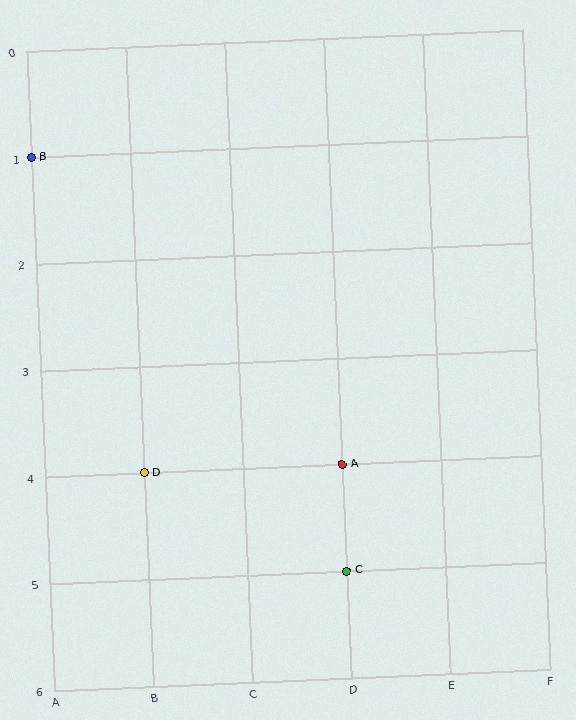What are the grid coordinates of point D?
Point D is at grid coordinates (B, 4).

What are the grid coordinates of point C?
Point C is at grid coordinates (D, 5).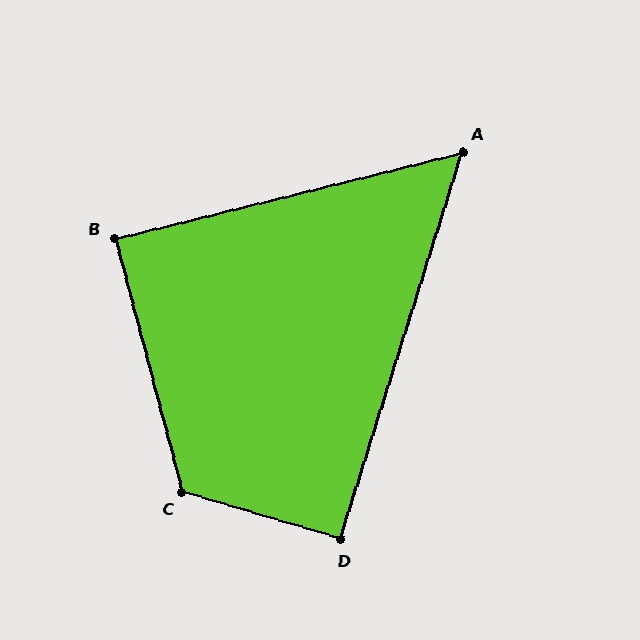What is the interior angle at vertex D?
Approximately 91 degrees (approximately right).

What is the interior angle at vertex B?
Approximately 89 degrees (approximately right).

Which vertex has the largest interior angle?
C, at approximately 121 degrees.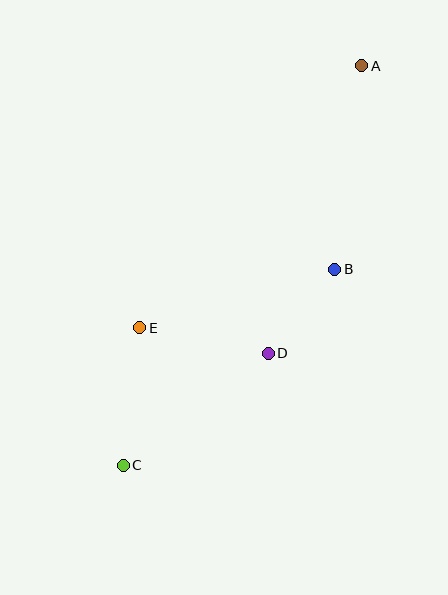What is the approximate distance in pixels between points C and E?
The distance between C and E is approximately 138 pixels.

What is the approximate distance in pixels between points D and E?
The distance between D and E is approximately 131 pixels.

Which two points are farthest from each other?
Points A and C are farthest from each other.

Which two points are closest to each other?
Points B and D are closest to each other.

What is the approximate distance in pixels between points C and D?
The distance between C and D is approximately 183 pixels.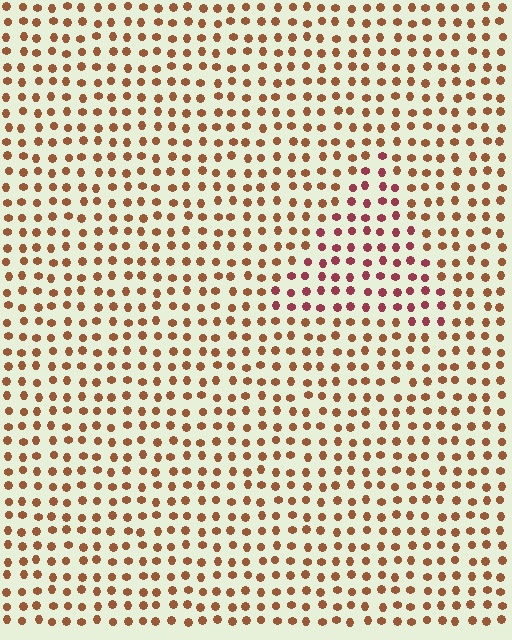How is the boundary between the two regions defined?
The boundary is defined purely by a slight shift in hue (about 34 degrees). Spacing, size, and orientation are identical on both sides.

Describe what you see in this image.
The image is filled with small brown elements in a uniform arrangement. A triangle-shaped region is visible where the elements are tinted to a slightly different hue, forming a subtle color boundary.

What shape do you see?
I see a triangle.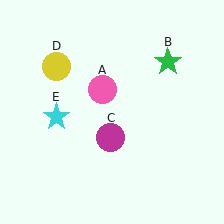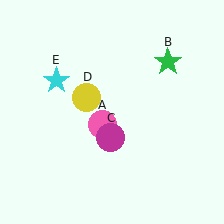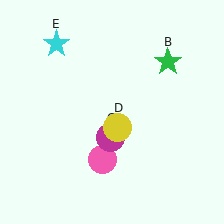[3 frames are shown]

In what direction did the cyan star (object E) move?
The cyan star (object E) moved up.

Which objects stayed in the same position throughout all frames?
Green star (object B) and magenta circle (object C) remained stationary.